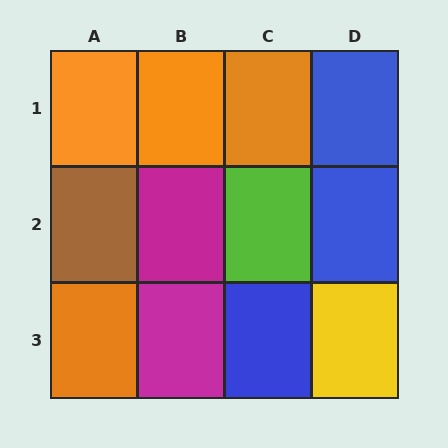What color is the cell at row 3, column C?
Blue.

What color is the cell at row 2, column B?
Magenta.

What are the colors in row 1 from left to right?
Orange, orange, orange, blue.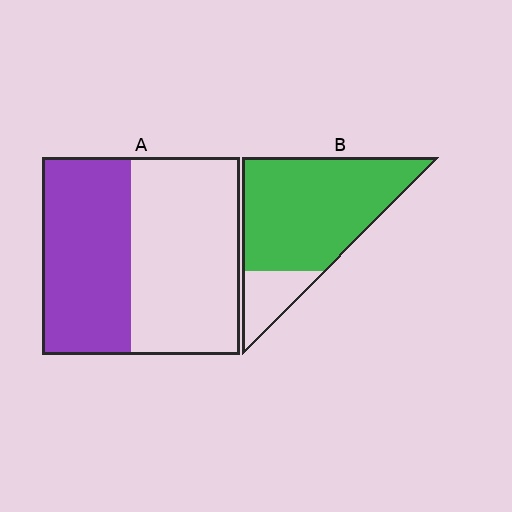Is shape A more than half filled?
No.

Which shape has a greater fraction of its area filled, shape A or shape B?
Shape B.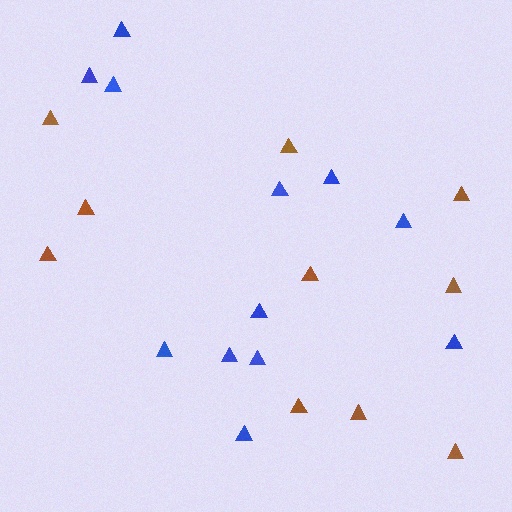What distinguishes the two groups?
There are 2 groups: one group of blue triangles (12) and one group of brown triangles (10).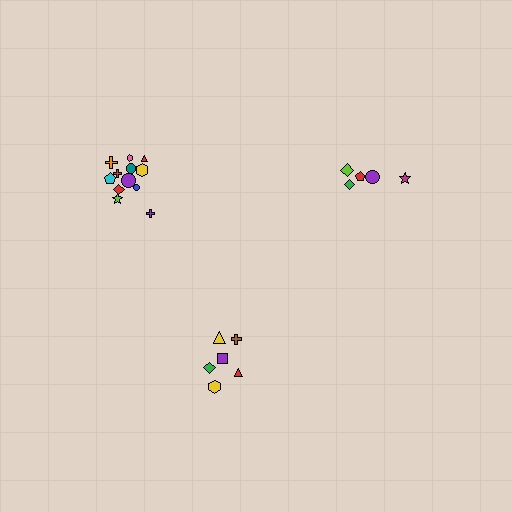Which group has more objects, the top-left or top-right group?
The top-left group.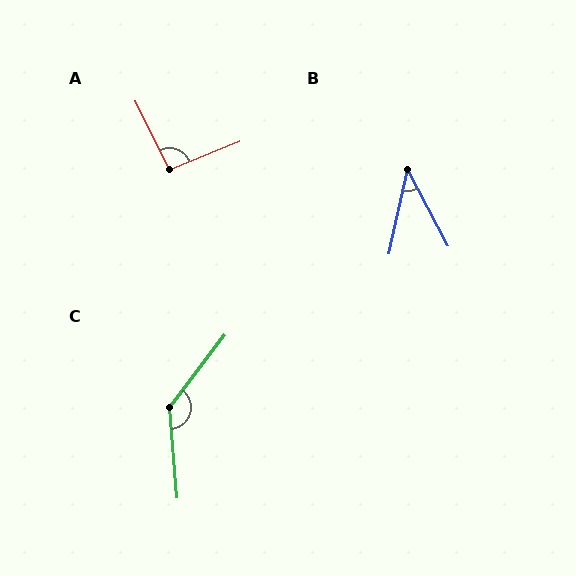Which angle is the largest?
C, at approximately 138 degrees.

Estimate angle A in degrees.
Approximately 93 degrees.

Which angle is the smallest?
B, at approximately 40 degrees.